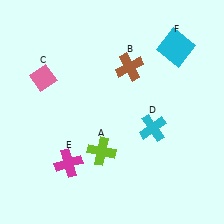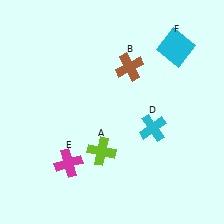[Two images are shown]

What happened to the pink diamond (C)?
The pink diamond (C) was removed in Image 2. It was in the top-left area of Image 1.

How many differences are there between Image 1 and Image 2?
There is 1 difference between the two images.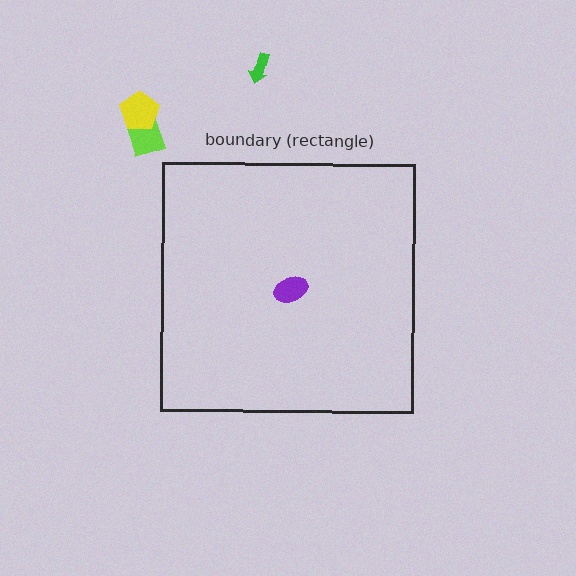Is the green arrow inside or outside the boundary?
Outside.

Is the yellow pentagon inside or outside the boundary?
Outside.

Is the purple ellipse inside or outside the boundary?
Inside.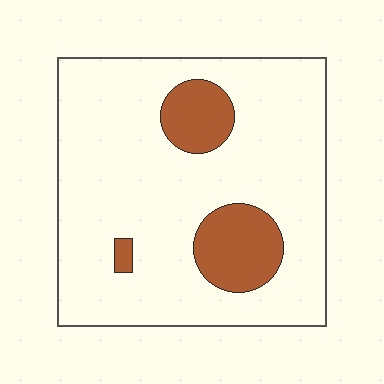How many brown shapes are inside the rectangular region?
3.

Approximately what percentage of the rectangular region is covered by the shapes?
Approximately 15%.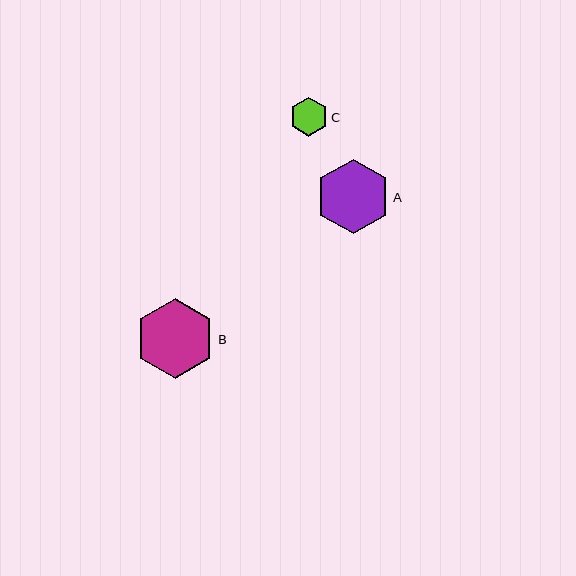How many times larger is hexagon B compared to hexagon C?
Hexagon B is approximately 2.1 times the size of hexagon C.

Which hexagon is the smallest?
Hexagon C is the smallest with a size of approximately 39 pixels.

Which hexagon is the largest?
Hexagon B is the largest with a size of approximately 80 pixels.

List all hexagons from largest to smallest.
From largest to smallest: B, A, C.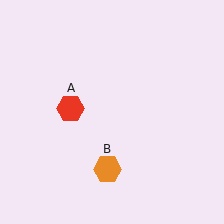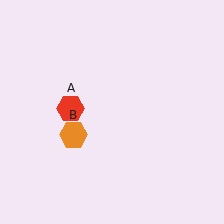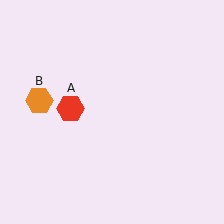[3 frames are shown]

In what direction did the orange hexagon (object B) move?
The orange hexagon (object B) moved up and to the left.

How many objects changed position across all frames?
1 object changed position: orange hexagon (object B).